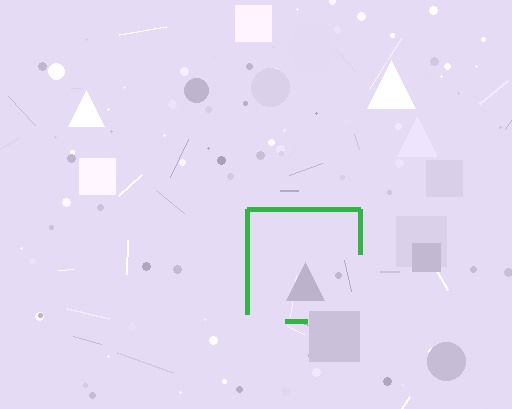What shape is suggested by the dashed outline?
The dashed outline suggests a square.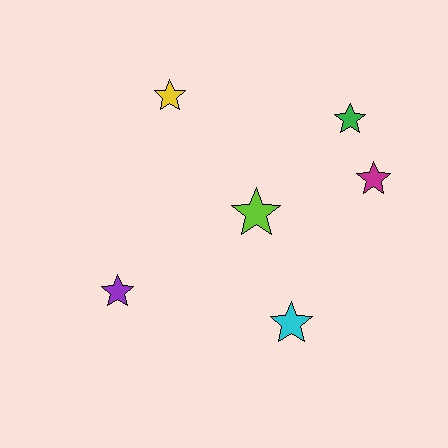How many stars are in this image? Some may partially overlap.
There are 6 stars.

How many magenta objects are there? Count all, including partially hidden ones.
There is 1 magenta object.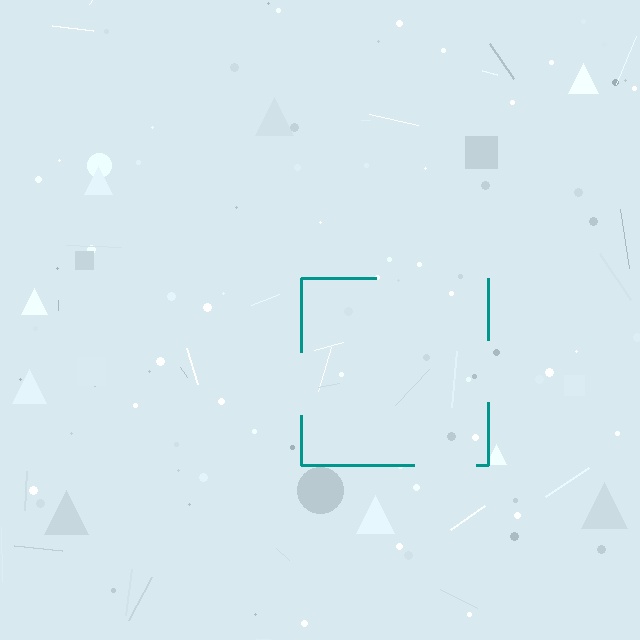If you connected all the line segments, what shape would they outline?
They would outline a square.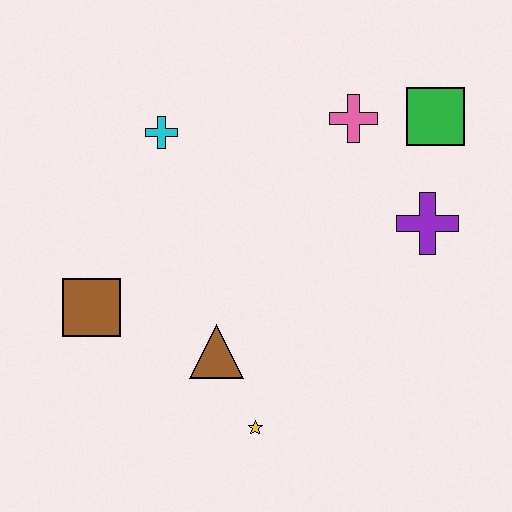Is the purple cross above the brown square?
Yes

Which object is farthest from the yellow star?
The green square is farthest from the yellow star.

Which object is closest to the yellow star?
The brown triangle is closest to the yellow star.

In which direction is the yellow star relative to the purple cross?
The yellow star is below the purple cross.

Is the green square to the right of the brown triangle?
Yes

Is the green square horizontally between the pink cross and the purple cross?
No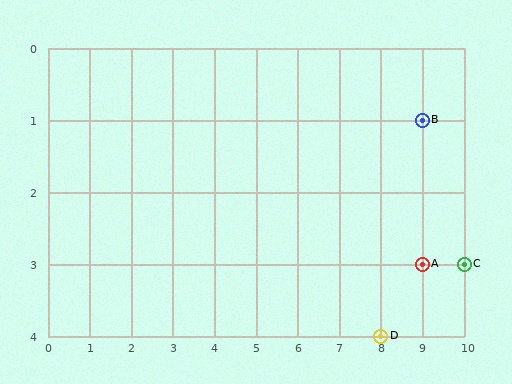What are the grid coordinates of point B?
Point B is at grid coordinates (9, 1).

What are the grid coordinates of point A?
Point A is at grid coordinates (9, 3).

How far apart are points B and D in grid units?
Points B and D are 1 column and 3 rows apart (about 3.2 grid units diagonally).